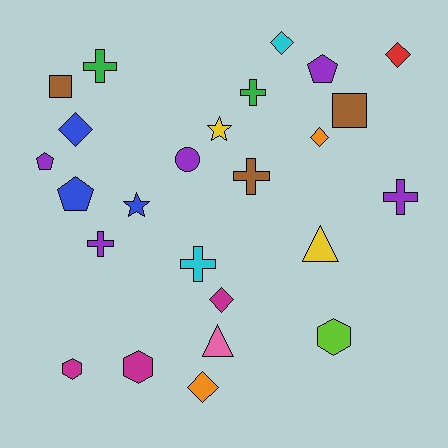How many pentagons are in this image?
There are 3 pentagons.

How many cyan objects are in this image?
There are 2 cyan objects.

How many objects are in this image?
There are 25 objects.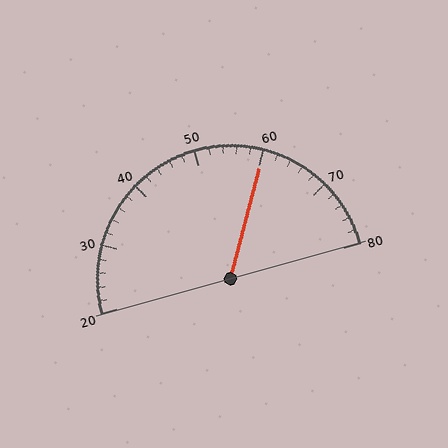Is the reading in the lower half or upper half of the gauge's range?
The reading is in the upper half of the range (20 to 80).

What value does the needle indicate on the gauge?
The needle indicates approximately 60.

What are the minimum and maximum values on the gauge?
The gauge ranges from 20 to 80.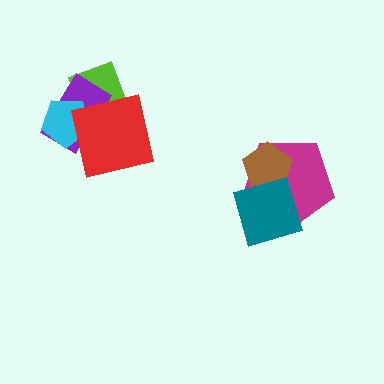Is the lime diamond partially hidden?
Yes, it is partially covered by another shape.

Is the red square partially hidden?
No, no other shape covers it.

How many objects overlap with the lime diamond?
3 objects overlap with the lime diamond.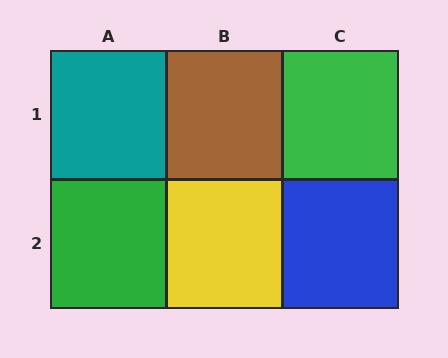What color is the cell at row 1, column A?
Teal.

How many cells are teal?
1 cell is teal.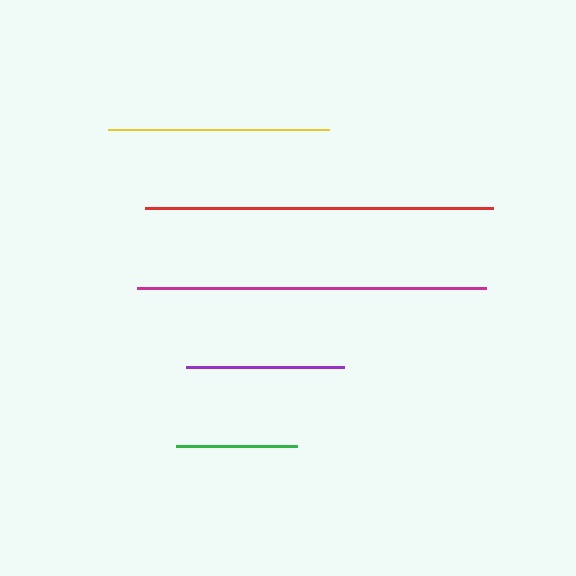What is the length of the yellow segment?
The yellow segment is approximately 221 pixels long.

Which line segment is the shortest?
The green line is the shortest at approximately 122 pixels.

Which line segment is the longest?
The magenta line is the longest at approximately 349 pixels.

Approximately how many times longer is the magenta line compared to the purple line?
The magenta line is approximately 2.2 times the length of the purple line.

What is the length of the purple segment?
The purple segment is approximately 158 pixels long.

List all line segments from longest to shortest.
From longest to shortest: magenta, red, yellow, purple, green.